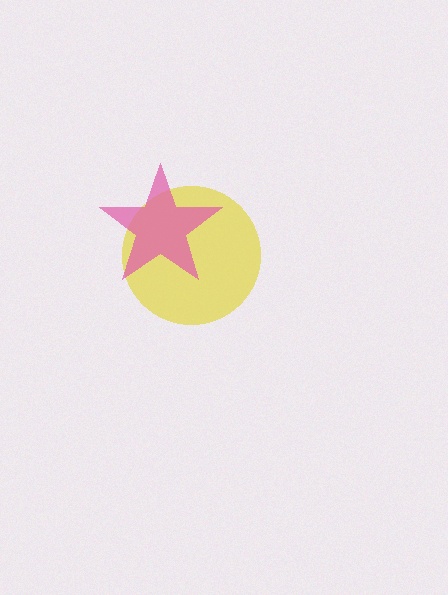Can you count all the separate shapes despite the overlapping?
Yes, there are 2 separate shapes.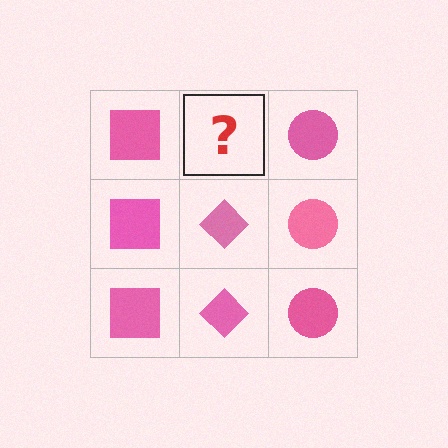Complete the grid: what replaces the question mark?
The question mark should be replaced with a pink diamond.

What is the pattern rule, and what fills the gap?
The rule is that each column has a consistent shape. The gap should be filled with a pink diamond.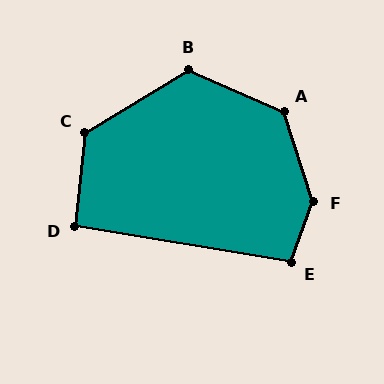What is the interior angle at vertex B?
Approximately 125 degrees (obtuse).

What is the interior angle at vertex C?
Approximately 128 degrees (obtuse).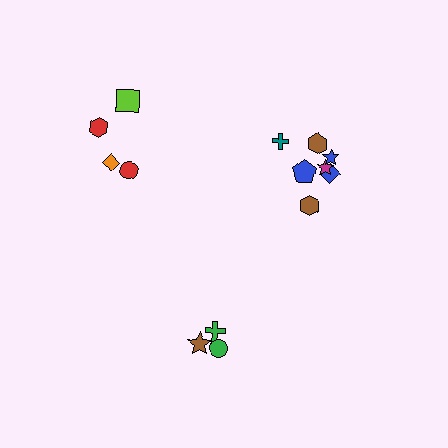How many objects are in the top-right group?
There are 7 objects.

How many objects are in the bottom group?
There are 3 objects.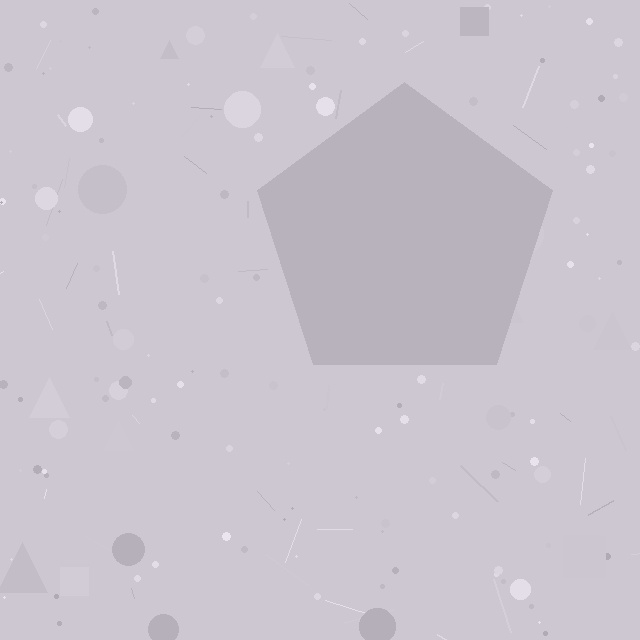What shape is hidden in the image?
A pentagon is hidden in the image.